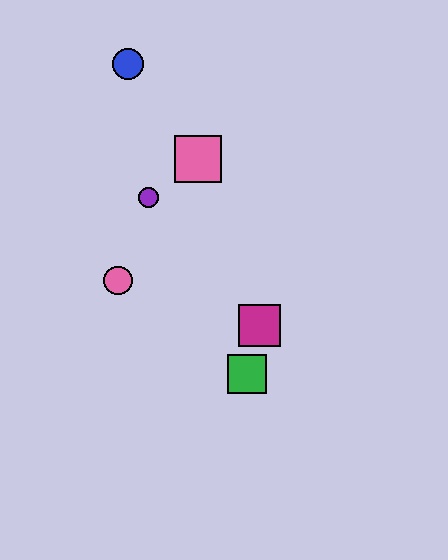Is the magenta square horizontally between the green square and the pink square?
No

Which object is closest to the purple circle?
The pink square is closest to the purple circle.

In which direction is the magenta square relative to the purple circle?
The magenta square is below the purple circle.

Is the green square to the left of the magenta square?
Yes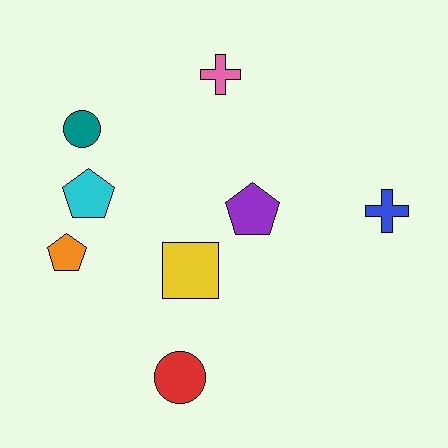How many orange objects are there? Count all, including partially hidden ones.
There is 1 orange object.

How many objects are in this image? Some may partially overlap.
There are 8 objects.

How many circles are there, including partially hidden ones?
There are 2 circles.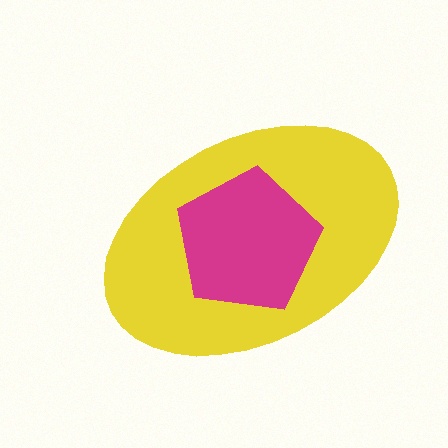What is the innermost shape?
The magenta pentagon.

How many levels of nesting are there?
2.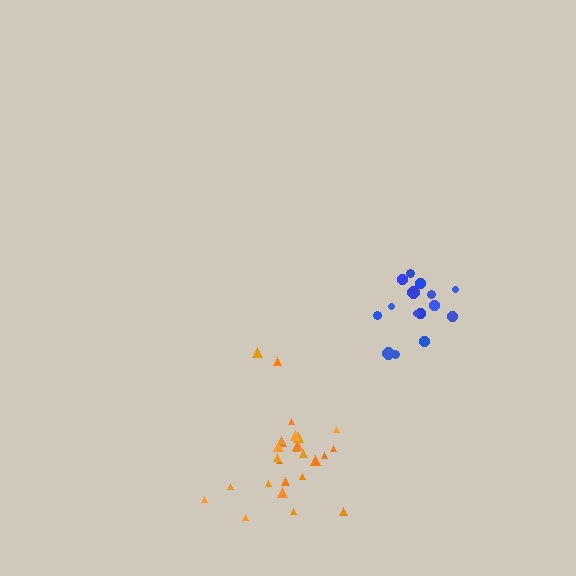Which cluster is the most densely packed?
Blue.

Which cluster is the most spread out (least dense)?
Orange.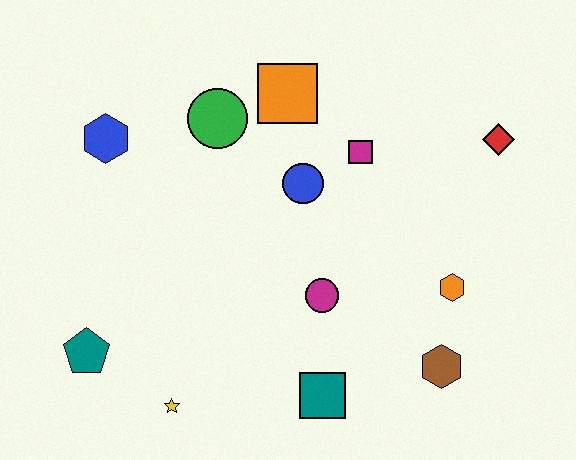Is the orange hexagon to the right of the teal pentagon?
Yes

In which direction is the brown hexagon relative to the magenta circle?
The brown hexagon is to the right of the magenta circle.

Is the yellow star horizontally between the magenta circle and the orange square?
No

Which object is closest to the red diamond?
The magenta square is closest to the red diamond.